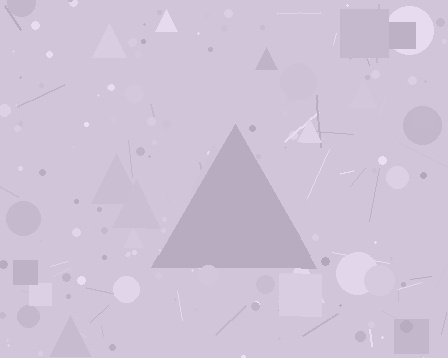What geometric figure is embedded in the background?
A triangle is embedded in the background.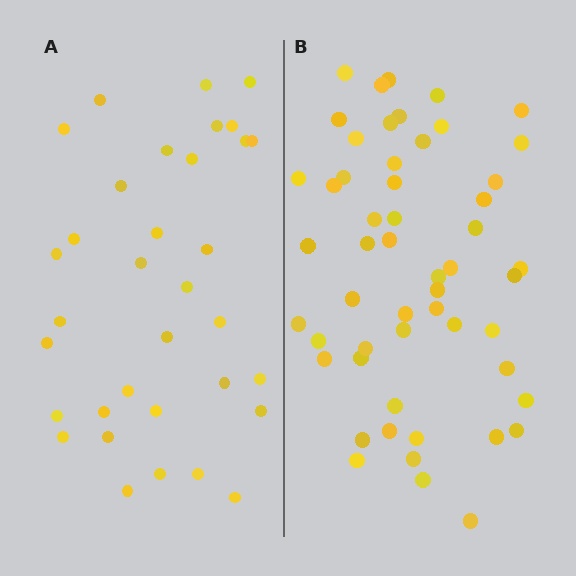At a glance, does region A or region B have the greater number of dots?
Region B (the right region) has more dots.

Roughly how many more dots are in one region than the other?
Region B has approximately 20 more dots than region A.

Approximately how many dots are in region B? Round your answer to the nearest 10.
About 50 dots. (The exact count is 53, which rounds to 50.)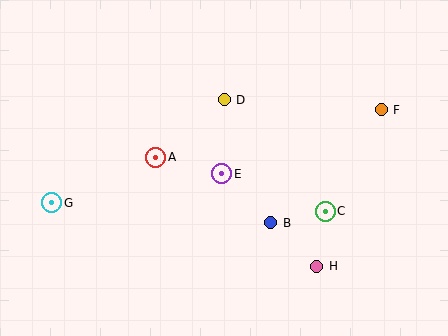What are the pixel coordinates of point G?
Point G is at (52, 203).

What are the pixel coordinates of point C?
Point C is at (325, 211).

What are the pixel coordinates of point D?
Point D is at (224, 100).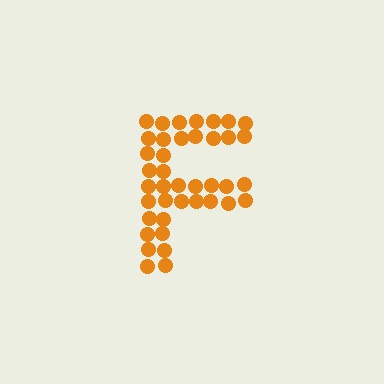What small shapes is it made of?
It is made of small circles.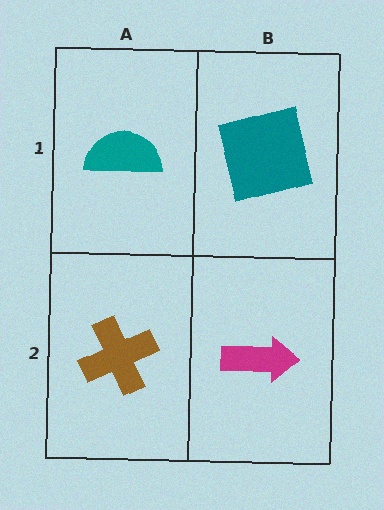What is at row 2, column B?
A magenta arrow.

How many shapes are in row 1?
2 shapes.